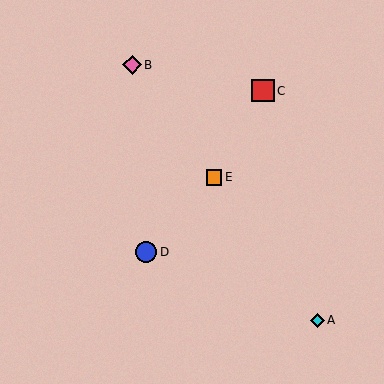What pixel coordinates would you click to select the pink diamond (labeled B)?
Click at (132, 65) to select the pink diamond B.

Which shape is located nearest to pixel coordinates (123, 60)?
The pink diamond (labeled B) at (132, 65) is nearest to that location.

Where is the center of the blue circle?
The center of the blue circle is at (146, 252).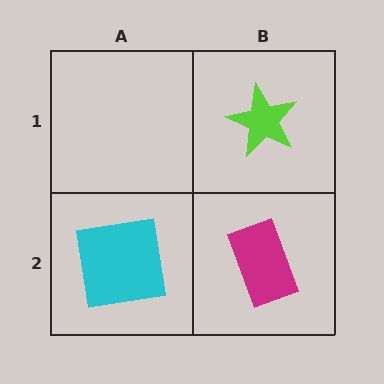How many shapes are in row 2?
2 shapes.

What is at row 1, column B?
A lime star.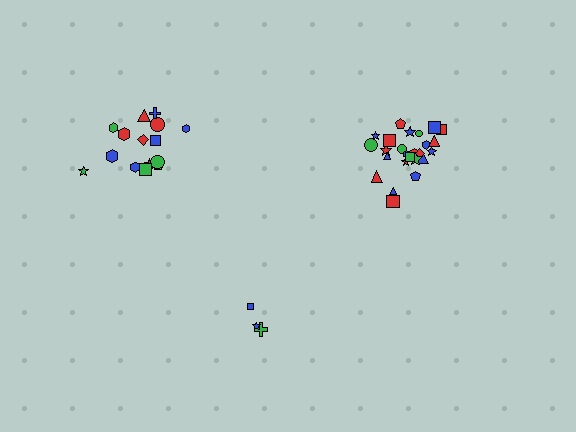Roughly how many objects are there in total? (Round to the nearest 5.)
Roughly 45 objects in total.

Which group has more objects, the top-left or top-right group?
The top-right group.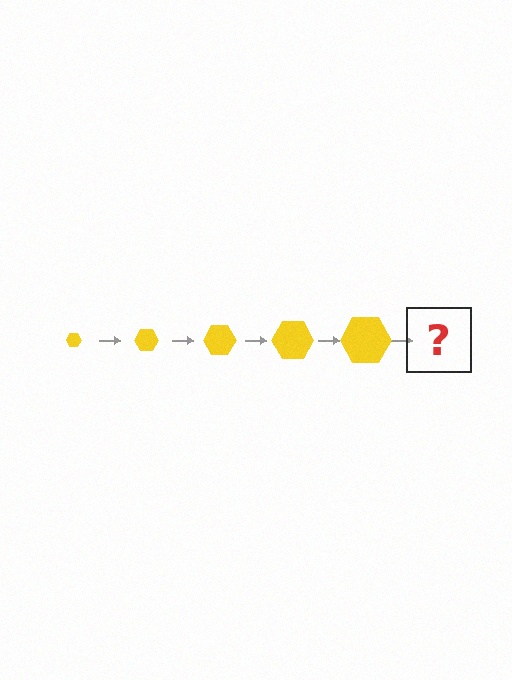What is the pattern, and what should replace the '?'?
The pattern is that the hexagon gets progressively larger each step. The '?' should be a yellow hexagon, larger than the previous one.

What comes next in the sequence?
The next element should be a yellow hexagon, larger than the previous one.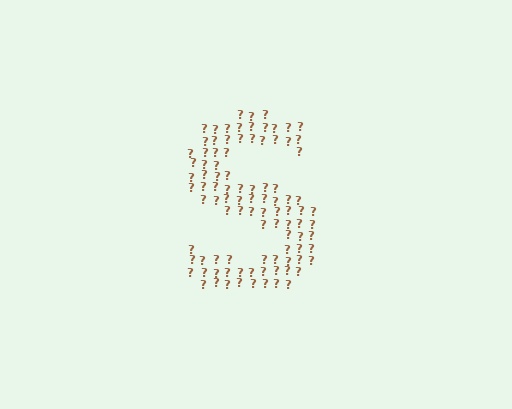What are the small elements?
The small elements are question marks.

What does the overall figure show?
The overall figure shows the letter S.